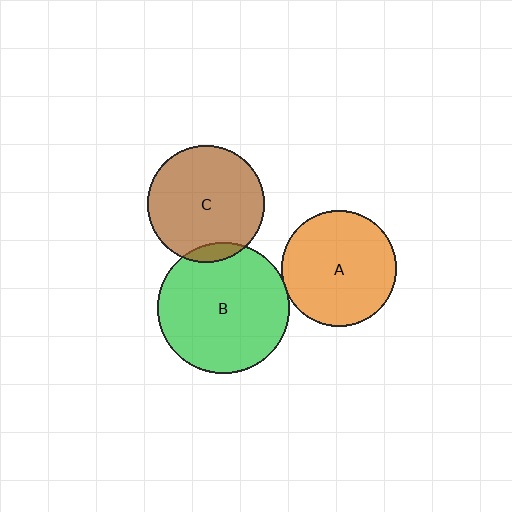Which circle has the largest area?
Circle B (green).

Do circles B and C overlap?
Yes.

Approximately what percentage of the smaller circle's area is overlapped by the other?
Approximately 10%.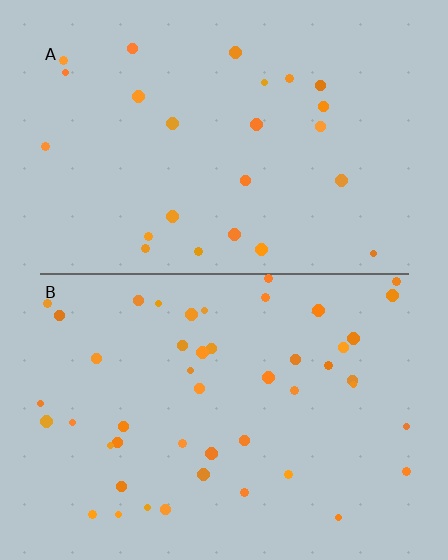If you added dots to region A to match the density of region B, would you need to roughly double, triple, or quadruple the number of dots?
Approximately double.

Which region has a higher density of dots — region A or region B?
B (the bottom).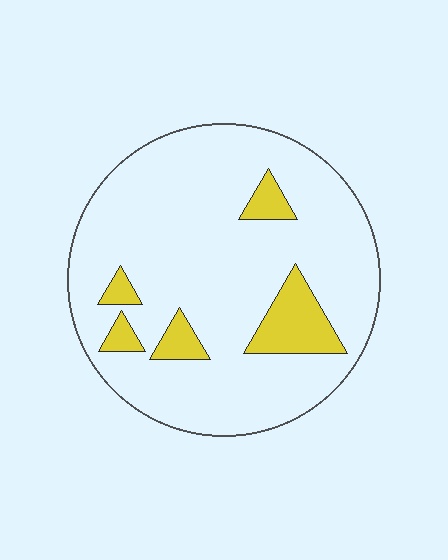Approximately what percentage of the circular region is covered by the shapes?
Approximately 15%.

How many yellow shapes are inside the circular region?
5.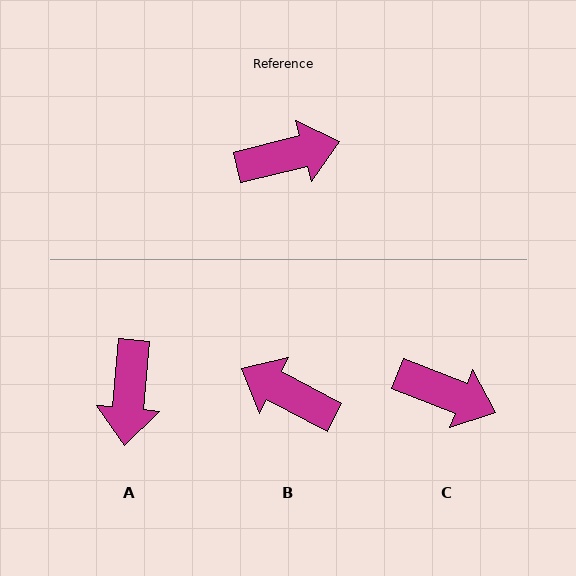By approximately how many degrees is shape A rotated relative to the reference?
Approximately 109 degrees clockwise.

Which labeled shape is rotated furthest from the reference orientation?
B, about 138 degrees away.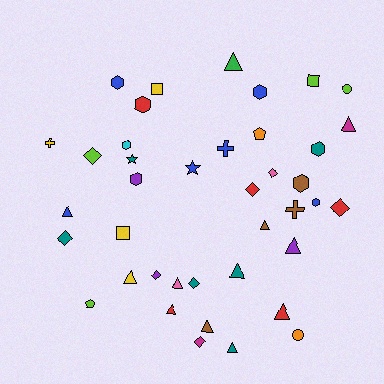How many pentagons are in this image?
There are 2 pentagons.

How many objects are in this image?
There are 40 objects.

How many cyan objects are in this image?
There is 1 cyan object.